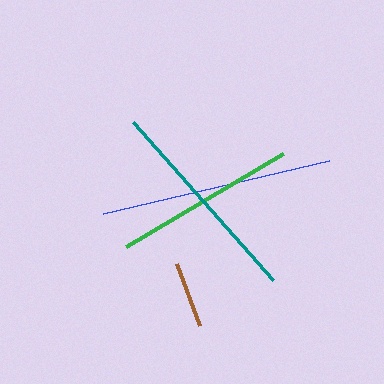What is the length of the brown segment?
The brown segment is approximately 66 pixels long.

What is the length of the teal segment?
The teal segment is approximately 211 pixels long.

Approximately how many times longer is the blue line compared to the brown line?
The blue line is approximately 3.5 times the length of the brown line.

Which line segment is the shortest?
The brown line is the shortest at approximately 66 pixels.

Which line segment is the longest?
The blue line is the longest at approximately 233 pixels.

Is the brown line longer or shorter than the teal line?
The teal line is longer than the brown line.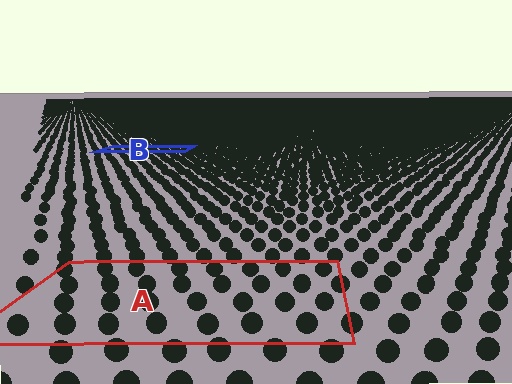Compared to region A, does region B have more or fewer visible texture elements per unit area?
Region B has more texture elements per unit area — they are packed more densely because it is farther away.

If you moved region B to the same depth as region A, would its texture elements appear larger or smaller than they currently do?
They would appear larger. At a closer depth, the same texture elements are projected at a bigger on-screen size.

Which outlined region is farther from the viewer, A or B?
Region B is farther from the viewer — the texture elements inside it appear smaller and more densely packed.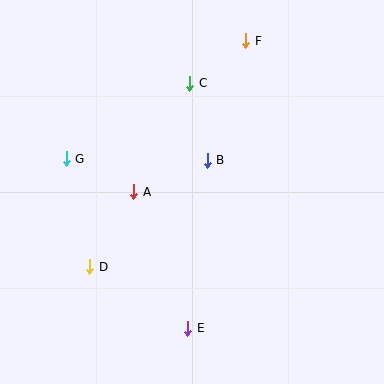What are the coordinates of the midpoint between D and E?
The midpoint between D and E is at (139, 297).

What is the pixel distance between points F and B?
The distance between F and B is 126 pixels.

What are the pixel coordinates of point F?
Point F is at (246, 41).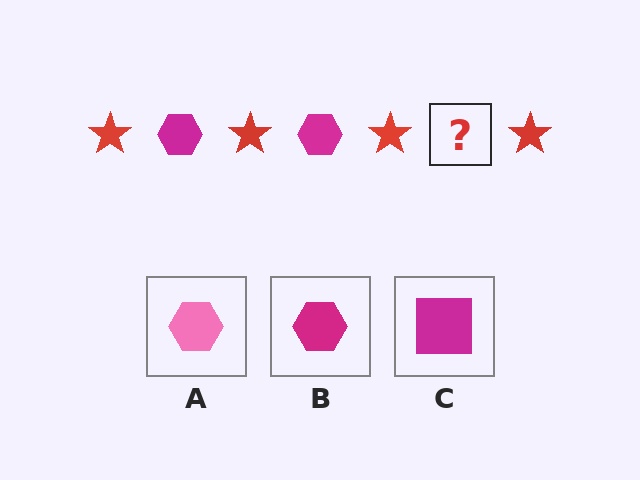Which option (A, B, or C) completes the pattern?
B.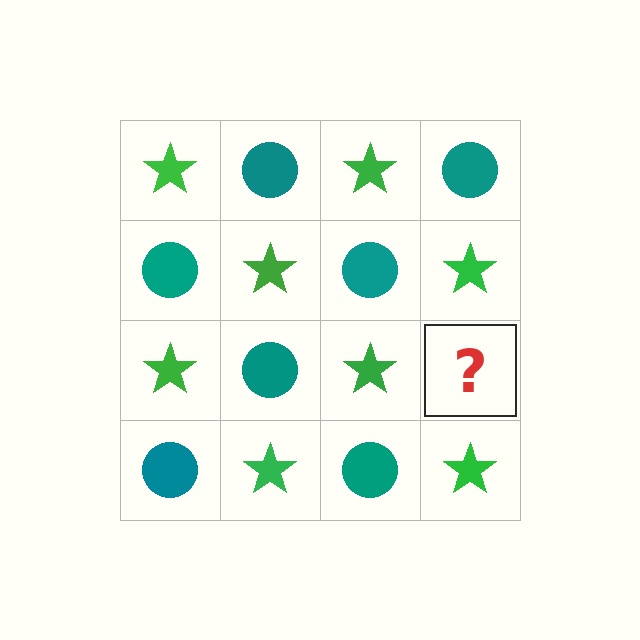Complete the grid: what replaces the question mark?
The question mark should be replaced with a teal circle.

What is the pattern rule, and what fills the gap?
The rule is that it alternates green star and teal circle in a checkerboard pattern. The gap should be filled with a teal circle.